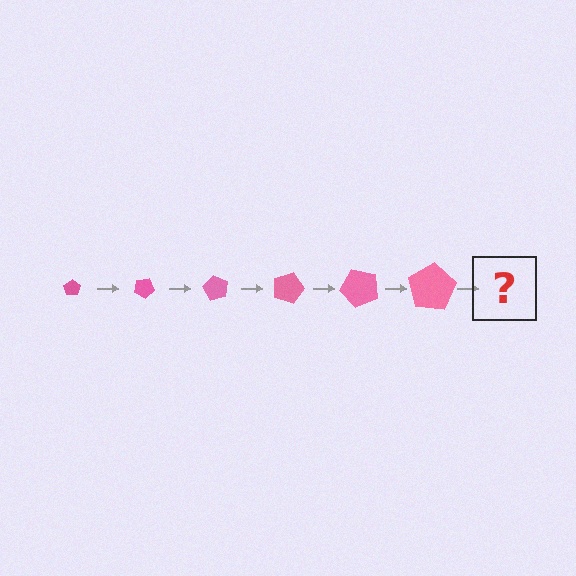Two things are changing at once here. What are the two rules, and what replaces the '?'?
The two rules are that the pentagon grows larger each step and it rotates 30 degrees each step. The '?' should be a pentagon, larger than the previous one and rotated 180 degrees from the start.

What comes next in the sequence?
The next element should be a pentagon, larger than the previous one and rotated 180 degrees from the start.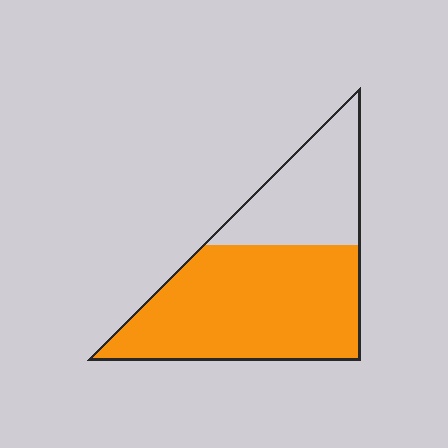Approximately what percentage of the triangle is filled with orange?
Approximately 65%.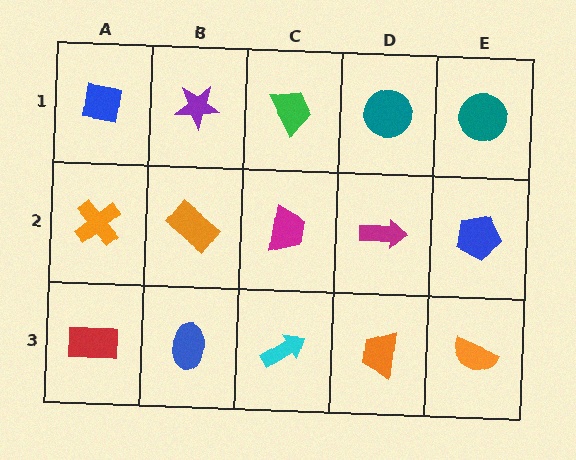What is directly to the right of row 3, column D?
An orange semicircle.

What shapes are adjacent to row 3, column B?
An orange rectangle (row 2, column B), a red rectangle (row 3, column A), a cyan arrow (row 3, column C).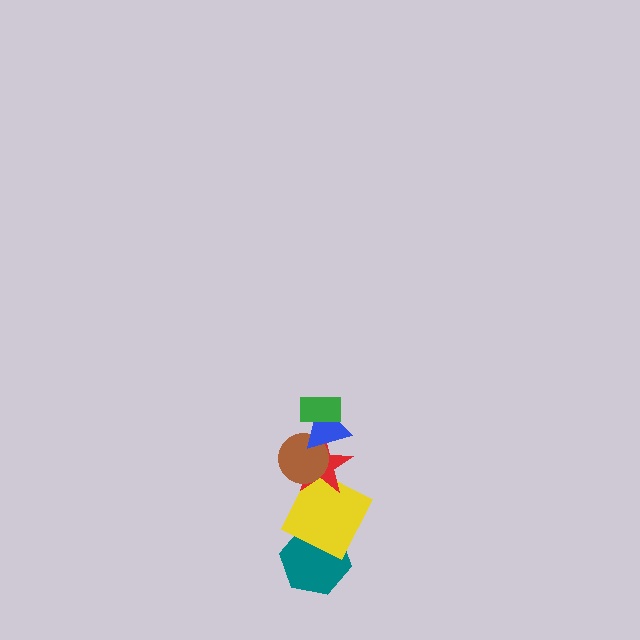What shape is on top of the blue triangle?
The green rectangle is on top of the blue triangle.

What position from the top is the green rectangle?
The green rectangle is 1st from the top.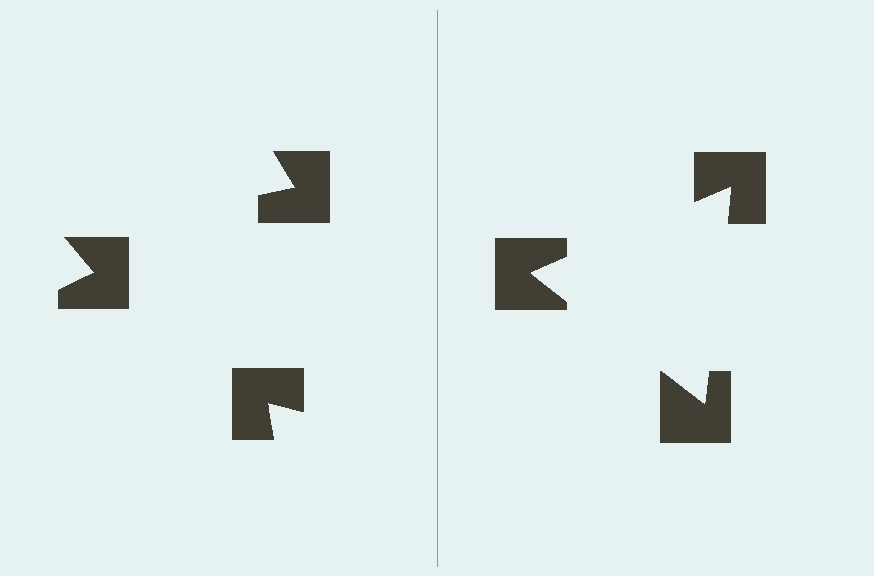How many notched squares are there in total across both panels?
6 — 3 on each side.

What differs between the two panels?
The notched squares are positioned identically on both sides; only the wedge orientations differ. On the right they align to a triangle; on the left they are misaligned.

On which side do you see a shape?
An illusory triangle appears on the right side. On the left side the wedge cuts are rotated, so no coherent shape forms.